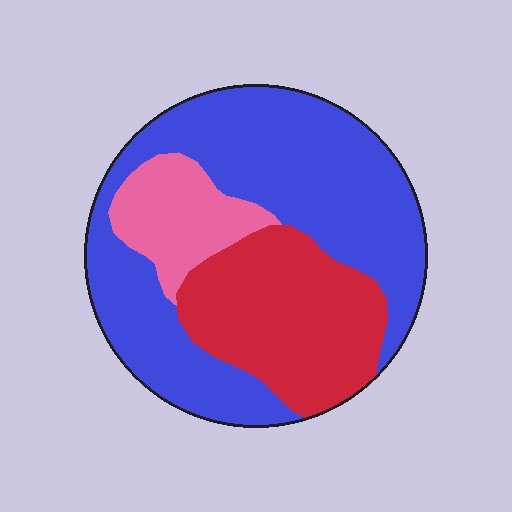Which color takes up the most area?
Blue, at roughly 55%.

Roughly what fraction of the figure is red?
Red covers around 30% of the figure.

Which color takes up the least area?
Pink, at roughly 15%.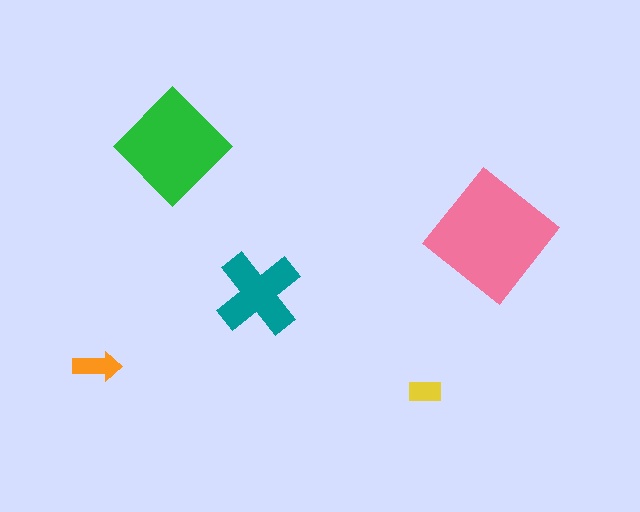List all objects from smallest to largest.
The yellow rectangle, the orange arrow, the teal cross, the green diamond, the pink diamond.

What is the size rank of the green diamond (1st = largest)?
2nd.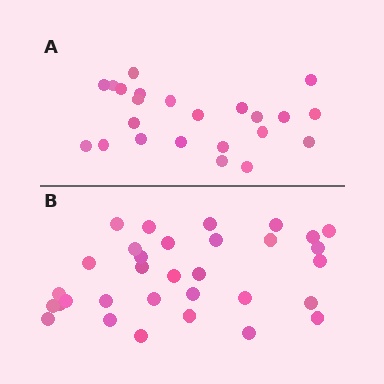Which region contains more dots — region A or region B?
Region B (the bottom region) has more dots.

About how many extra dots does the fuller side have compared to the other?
Region B has roughly 8 or so more dots than region A.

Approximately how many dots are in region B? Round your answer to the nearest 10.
About 30 dots. (The exact count is 32, which rounds to 30.)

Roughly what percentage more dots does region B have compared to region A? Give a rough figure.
About 40% more.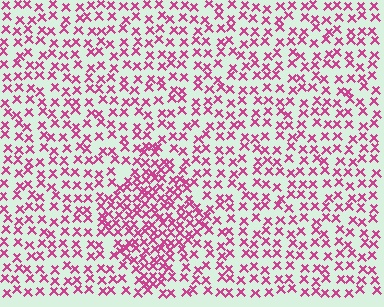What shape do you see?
I see a diamond.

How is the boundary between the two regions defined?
The boundary is defined by a change in element density (approximately 1.8x ratio). All elements are the same color, size, and shape.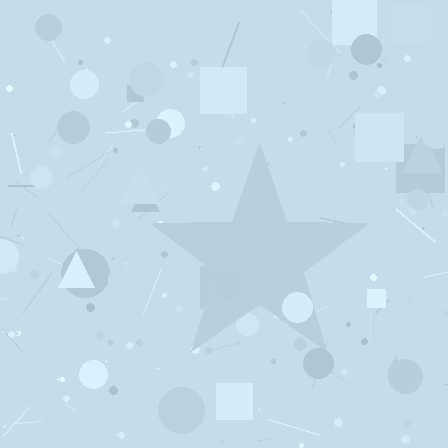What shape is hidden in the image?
A star is hidden in the image.